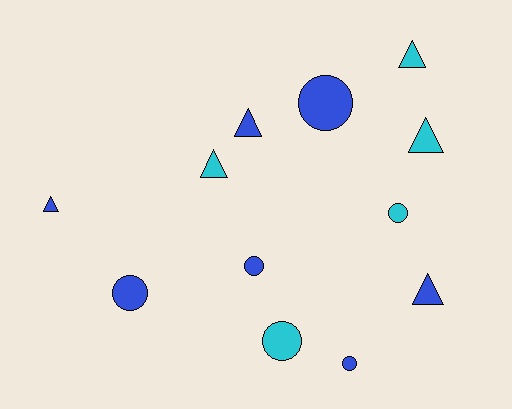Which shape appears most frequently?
Circle, with 6 objects.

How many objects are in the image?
There are 12 objects.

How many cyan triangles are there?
There are 3 cyan triangles.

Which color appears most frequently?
Blue, with 7 objects.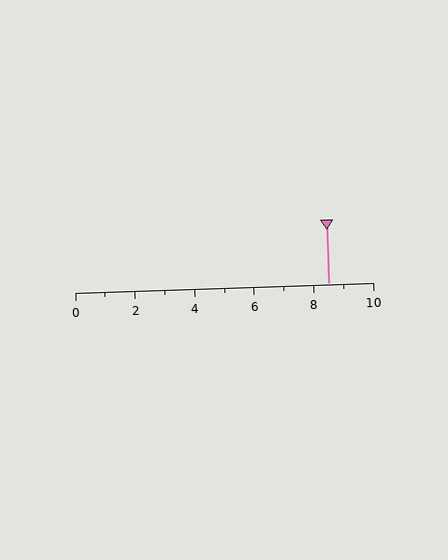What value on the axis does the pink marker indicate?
The marker indicates approximately 8.5.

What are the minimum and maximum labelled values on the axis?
The axis runs from 0 to 10.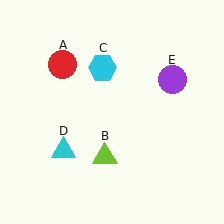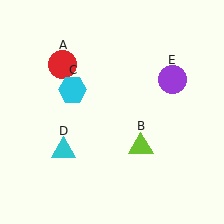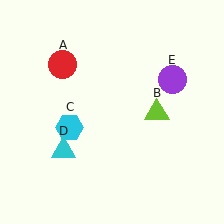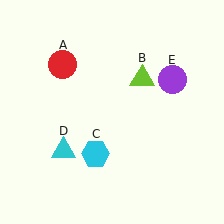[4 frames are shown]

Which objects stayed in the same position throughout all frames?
Red circle (object A) and cyan triangle (object D) and purple circle (object E) remained stationary.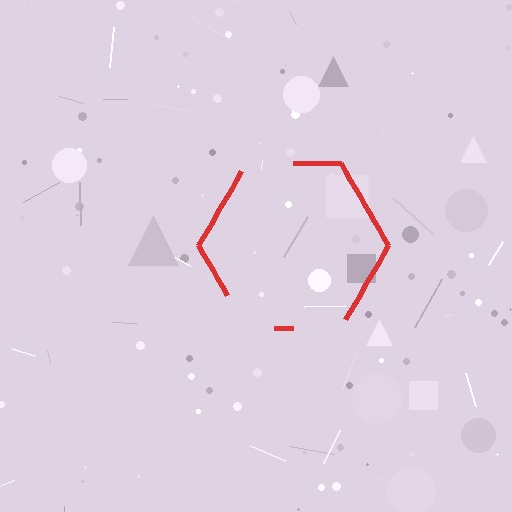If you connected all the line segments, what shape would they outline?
They would outline a hexagon.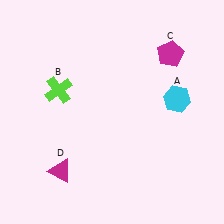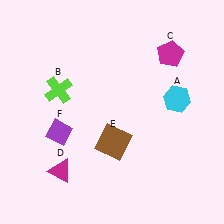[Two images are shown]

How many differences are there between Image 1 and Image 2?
There are 2 differences between the two images.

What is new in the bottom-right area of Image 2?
A brown square (E) was added in the bottom-right area of Image 2.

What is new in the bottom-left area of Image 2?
A purple diamond (F) was added in the bottom-left area of Image 2.